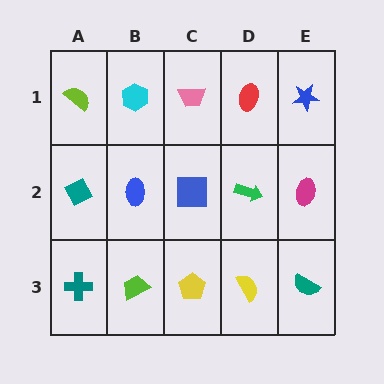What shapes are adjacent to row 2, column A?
A lime semicircle (row 1, column A), a teal cross (row 3, column A), a blue ellipse (row 2, column B).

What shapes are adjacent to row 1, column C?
A blue square (row 2, column C), a cyan hexagon (row 1, column B), a red ellipse (row 1, column D).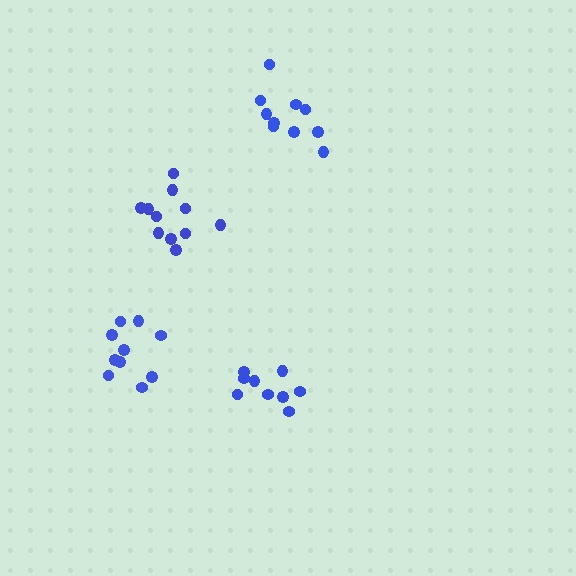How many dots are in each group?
Group 1: 11 dots, Group 2: 10 dots, Group 3: 10 dots, Group 4: 9 dots (40 total).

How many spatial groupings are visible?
There are 4 spatial groupings.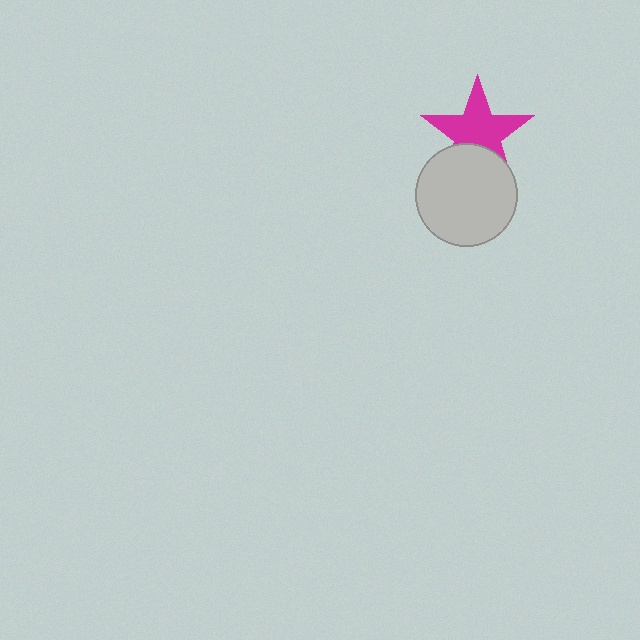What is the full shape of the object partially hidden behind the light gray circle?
The partially hidden object is a magenta star.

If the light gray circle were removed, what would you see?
You would see the complete magenta star.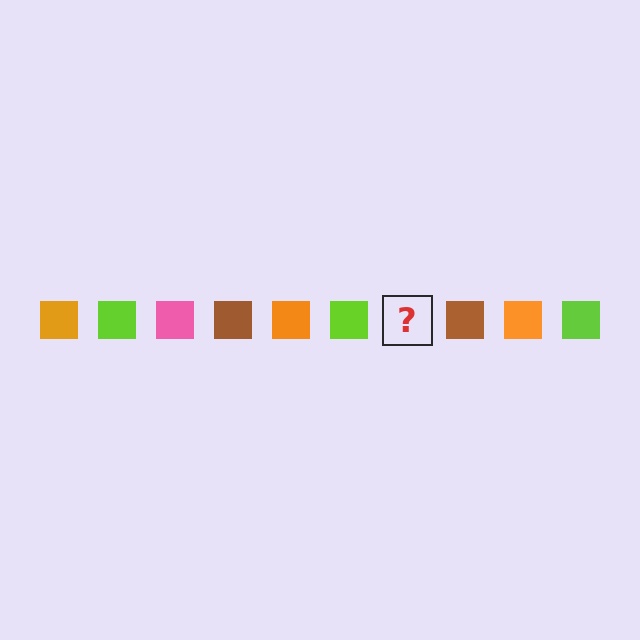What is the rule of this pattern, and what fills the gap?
The rule is that the pattern cycles through orange, lime, pink, brown squares. The gap should be filled with a pink square.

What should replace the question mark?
The question mark should be replaced with a pink square.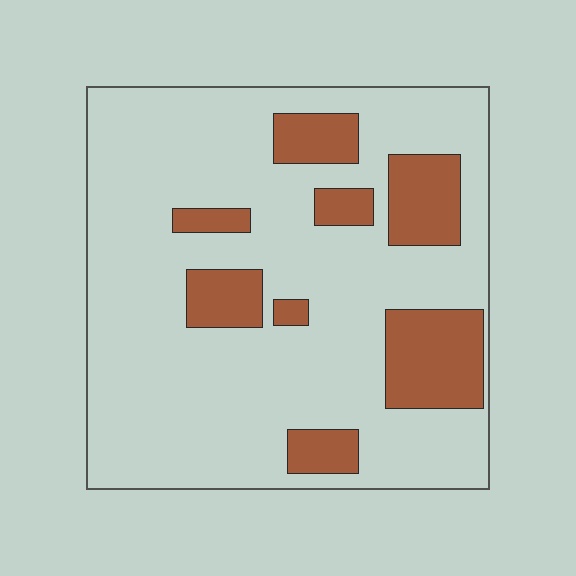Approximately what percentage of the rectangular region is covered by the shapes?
Approximately 20%.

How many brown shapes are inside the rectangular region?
8.